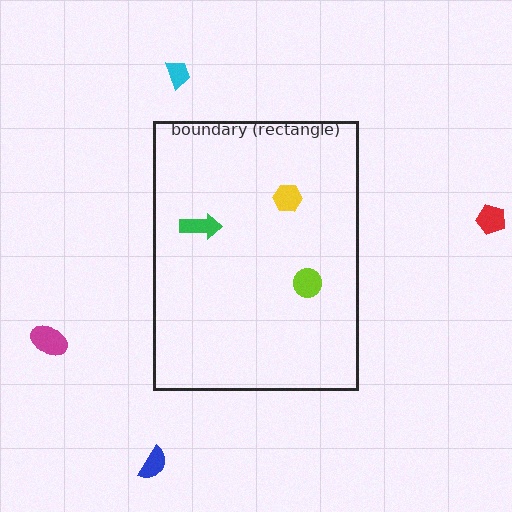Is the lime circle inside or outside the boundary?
Inside.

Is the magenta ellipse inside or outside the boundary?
Outside.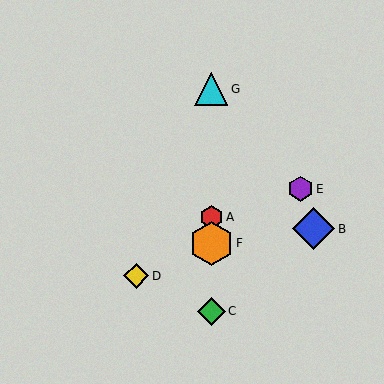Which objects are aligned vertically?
Objects A, C, F, G are aligned vertically.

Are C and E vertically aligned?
No, C is at x≈211 and E is at x≈300.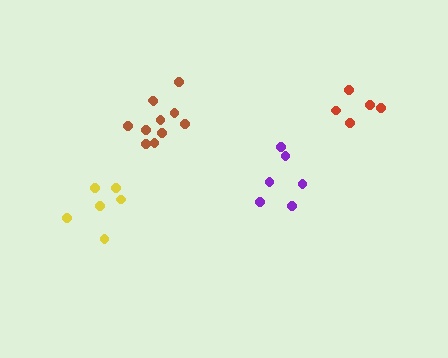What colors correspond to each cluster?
The clusters are colored: brown, yellow, purple, red.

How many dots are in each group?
Group 1: 11 dots, Group 2: 6 dots, Group 3: 6 dots, Group 4: 5 dots (28 total).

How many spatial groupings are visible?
There are 4 spatial groupings.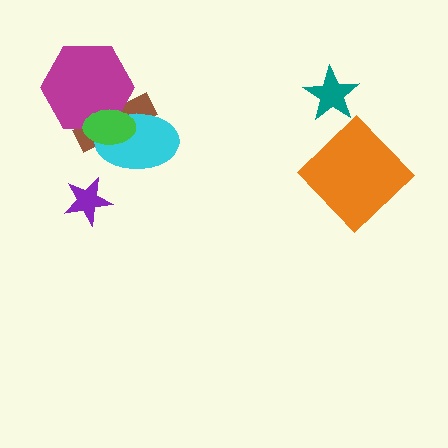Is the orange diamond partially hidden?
No, no other shape covers it.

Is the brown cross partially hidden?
Yes, it is partially covered by another shape.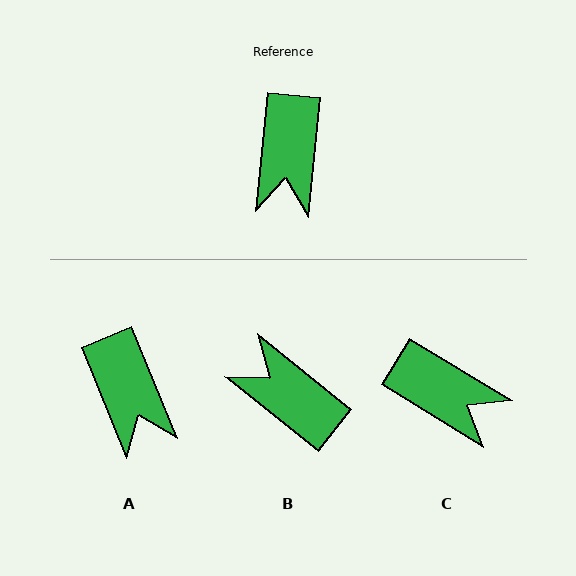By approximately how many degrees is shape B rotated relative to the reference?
Approximately 123 degrees clockwise.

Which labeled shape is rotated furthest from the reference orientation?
B, about 123 degrees away.